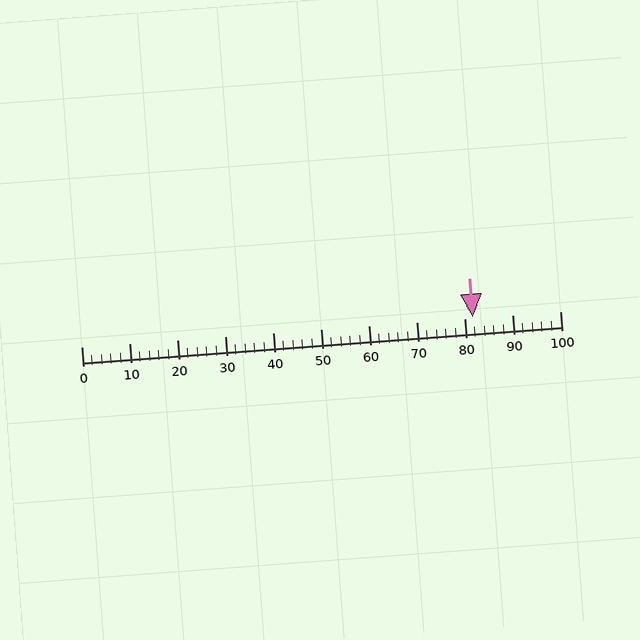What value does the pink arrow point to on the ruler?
The pink arrow points to approximately 82.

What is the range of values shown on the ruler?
The ruler shows values from 0 to 100.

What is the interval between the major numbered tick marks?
The major tick marks are spaced 10 units apart.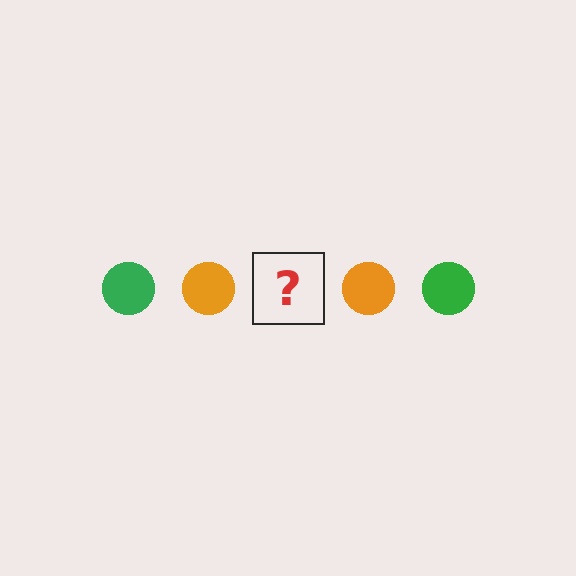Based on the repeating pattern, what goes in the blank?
The blank should be a green circle.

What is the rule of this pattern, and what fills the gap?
The rule is that the pattern cycles through green, orange circles. The gap should be filled with a green circle.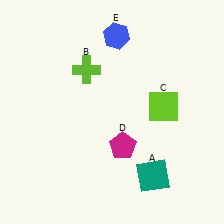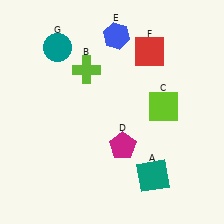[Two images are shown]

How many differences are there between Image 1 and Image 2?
There are 2 differences between the two images.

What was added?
A red square (F), a teal circle (G) were added in Image 2.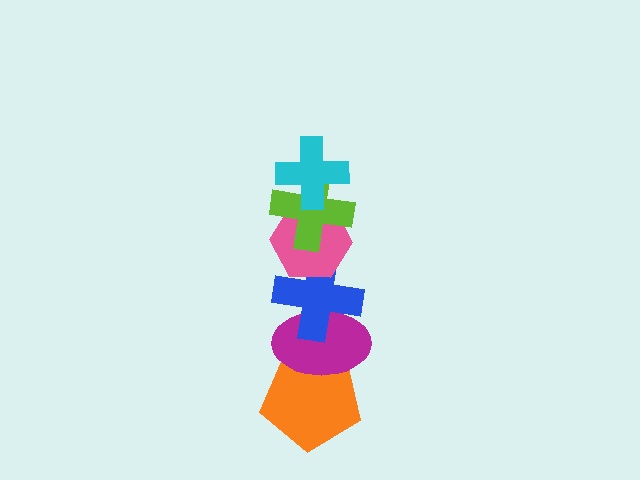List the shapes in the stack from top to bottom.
From top to bottom: the cyan cross, the lime cross, the pink hexagon, the blue cross, the magenta ellipse, the orange pentagon.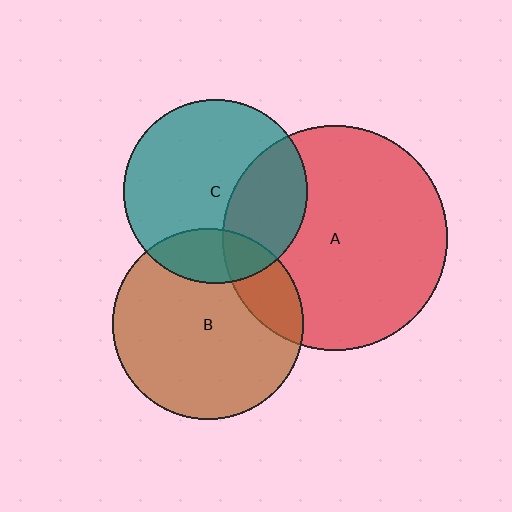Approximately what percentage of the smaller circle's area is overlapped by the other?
Approximately 20%.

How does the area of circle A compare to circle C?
Approximately 1.5 times.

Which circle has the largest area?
Circle A (red).